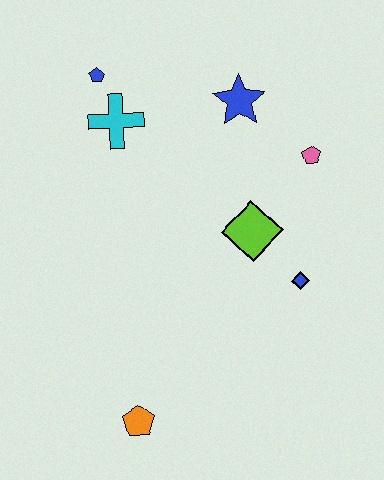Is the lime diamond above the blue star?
No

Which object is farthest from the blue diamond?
The blue pentagon is farthest from the blue diamond.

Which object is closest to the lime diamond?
The blue diamond is closest to the lime diamond.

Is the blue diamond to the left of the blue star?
No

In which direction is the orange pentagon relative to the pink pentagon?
The orange pentagon is below the pink pentagon.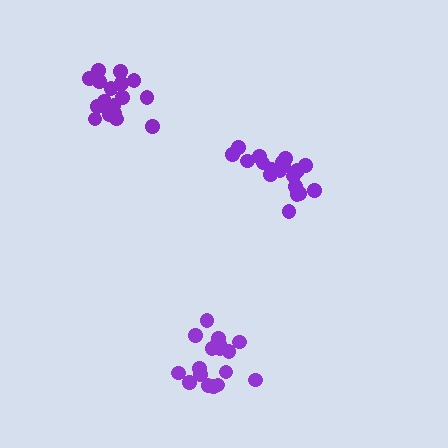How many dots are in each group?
Group 1: 17 dots, Group 2: 18 dots, Group 3: 19 dots (54 total).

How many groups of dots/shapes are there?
There are 3 groups.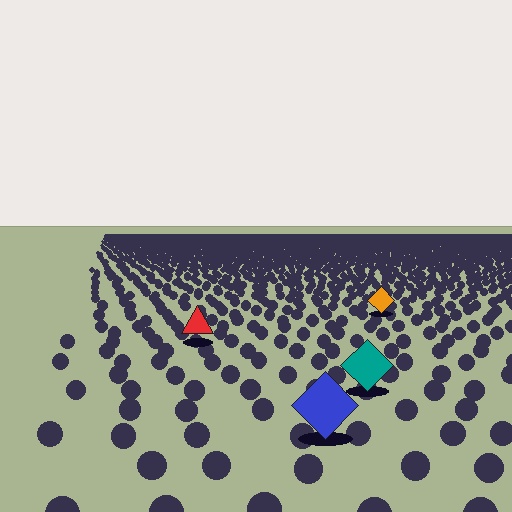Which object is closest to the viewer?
The blue diamond is closest. The texture marks near it are larger and more spread out.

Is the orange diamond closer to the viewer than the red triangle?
No. The red triangle is closer — you can tell from the texture gradient: the ground texture is coarser near it.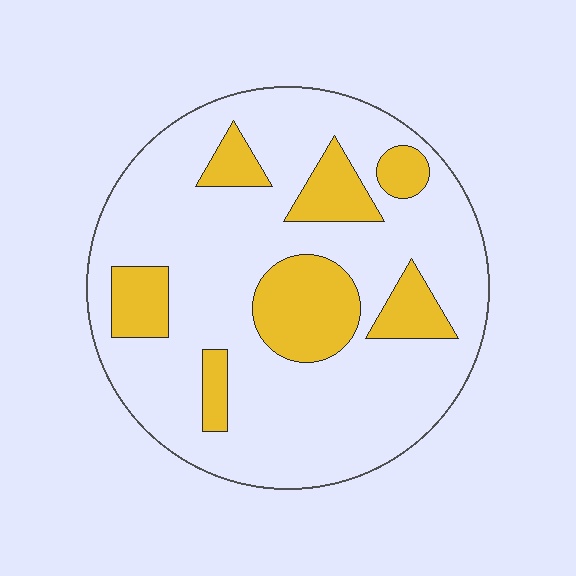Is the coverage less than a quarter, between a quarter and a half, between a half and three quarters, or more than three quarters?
Less than a quarter.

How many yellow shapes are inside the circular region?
7.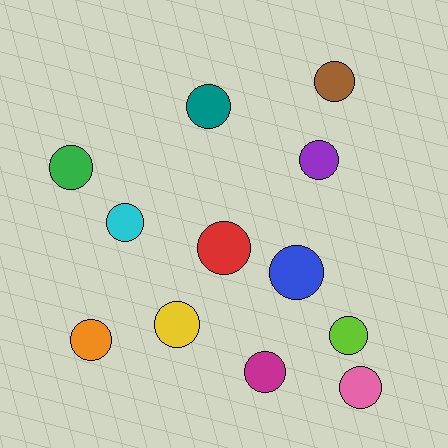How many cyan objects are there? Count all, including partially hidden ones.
There is 1 cyan object.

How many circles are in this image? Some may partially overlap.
There are 12 circles.